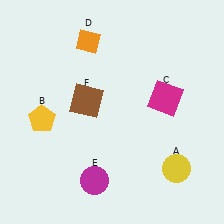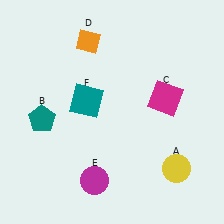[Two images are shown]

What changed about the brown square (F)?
In Image 1, F is brown. In Image 2, it changed to teal.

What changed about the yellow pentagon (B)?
In Image 1, B is yellow. In Image 2, it changed to teal.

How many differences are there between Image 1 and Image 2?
There are 2 differences between the two images.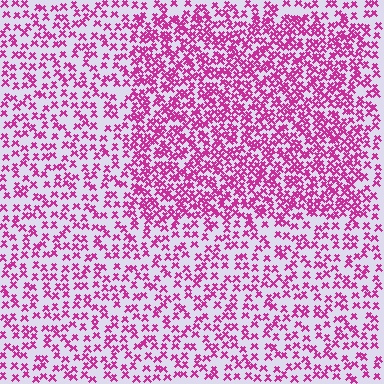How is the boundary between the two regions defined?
The boundary is defined by a change in element density (approximately 1.9x ratio). All elements are the same color, size, and shape.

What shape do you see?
I see a rectangle.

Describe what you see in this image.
The image contains small magenta elements arranged at two different densities. A rectangle-shaped region is visible where the elements are more densely packed than the surrounding area.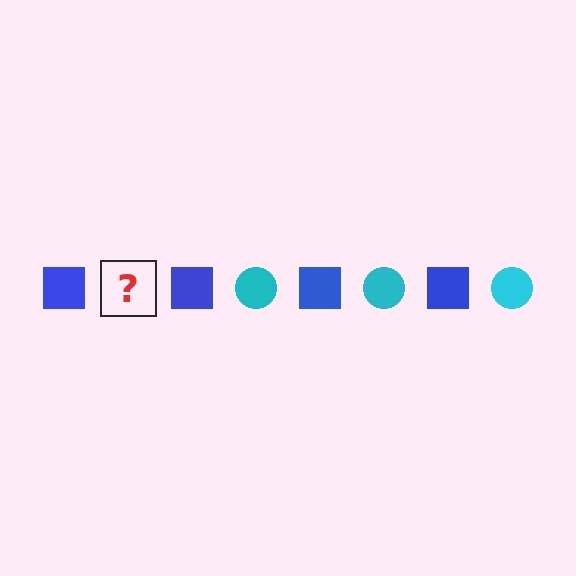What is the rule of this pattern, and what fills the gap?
The rule is that the pattern alternates between blue square and cyan circle. The gap should be filled with a cyan circle.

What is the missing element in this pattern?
The missing element is a cyan circle.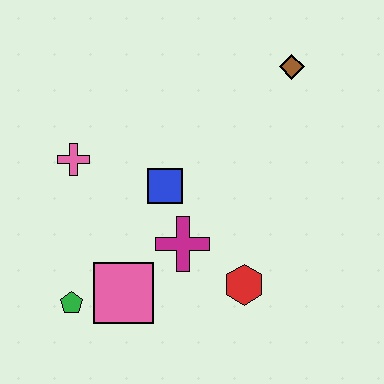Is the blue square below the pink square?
No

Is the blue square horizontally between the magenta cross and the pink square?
Yes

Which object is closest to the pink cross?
The blue square is closest to the pink cross.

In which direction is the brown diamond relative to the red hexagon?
The brown diamond is above the red hexagon.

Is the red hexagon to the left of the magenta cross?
No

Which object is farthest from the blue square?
The brown diamond is farthest from the blue square.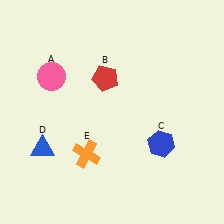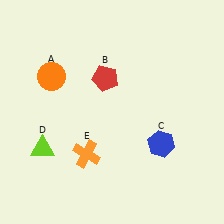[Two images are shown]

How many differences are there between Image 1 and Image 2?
There are 2 differences between the two images.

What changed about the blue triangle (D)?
In Image 1, D is blue. In Image 2, it changed to lime.